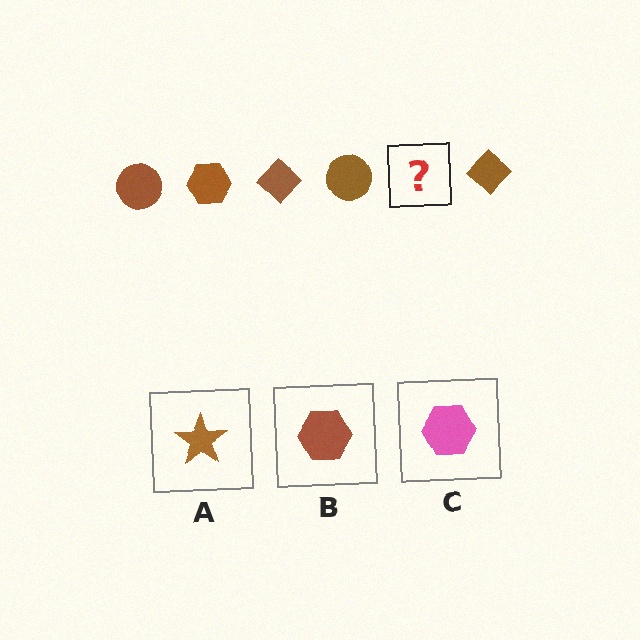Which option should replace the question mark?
Option B.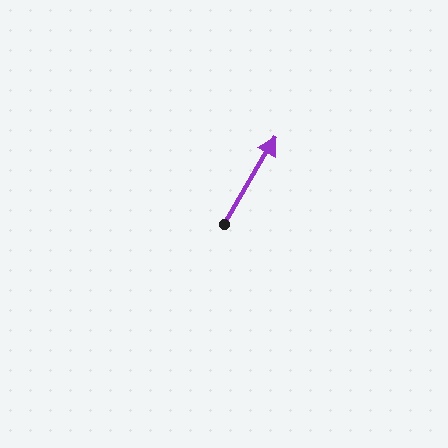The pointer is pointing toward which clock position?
Roughly 1 o'clock.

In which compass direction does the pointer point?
Northeast.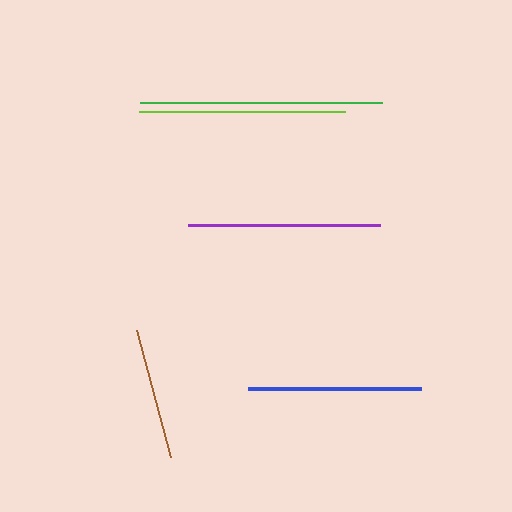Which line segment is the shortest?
The brown line is the shortest at approximately 131 pixels.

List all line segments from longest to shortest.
From longest to shortest: green, lime, purple, blue, brown.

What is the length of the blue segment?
The blue segment is approximately 173 pixels long.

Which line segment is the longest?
The green line is the longest at approximately 242 pixels.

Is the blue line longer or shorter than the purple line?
The purple line is longer than the blue line.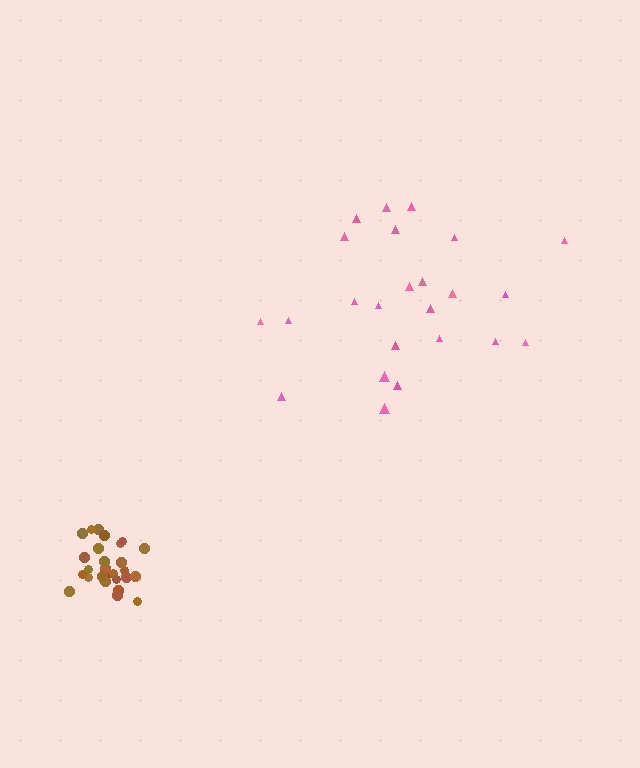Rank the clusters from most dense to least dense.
brown, pink.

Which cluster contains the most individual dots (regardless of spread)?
Brown (28).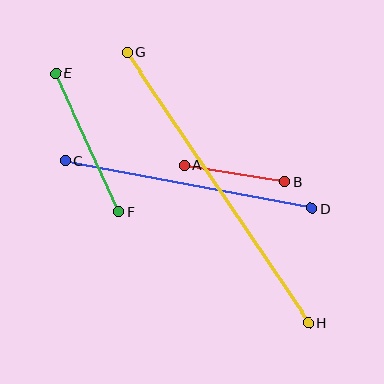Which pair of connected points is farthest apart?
Points G and H are farthest apart.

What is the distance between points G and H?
The distance is approximately 326 pixels.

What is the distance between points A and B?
The distance is approximately 102 pixels.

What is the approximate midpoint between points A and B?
The midpoint is at approximately (234, 174) pixels.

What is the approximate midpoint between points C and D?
The midpoint is at approximately (189, 185) pixels.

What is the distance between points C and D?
The distance is approximately 251 pixels.